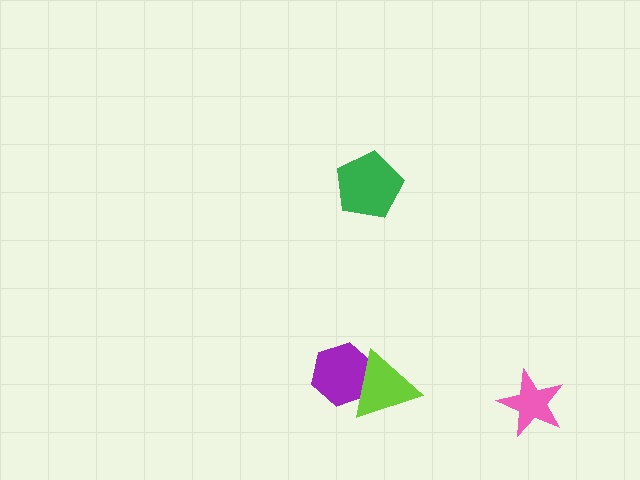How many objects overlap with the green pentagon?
0 objects overlap with the green pentagon.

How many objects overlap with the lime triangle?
1 object overlaps with the lime triangle.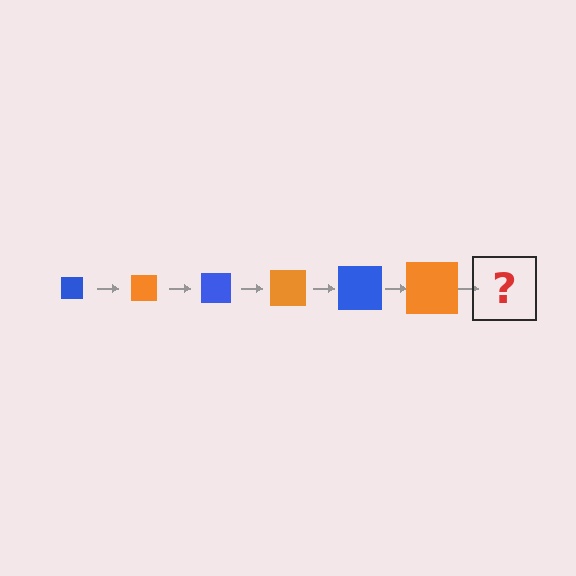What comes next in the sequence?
The next element should be a blue square, larger than the previous one.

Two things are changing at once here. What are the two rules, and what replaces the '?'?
The two rules are that the square grows larger each step and the color cycles through blue and orange. The '?' should be a blue square, larger than the previous one.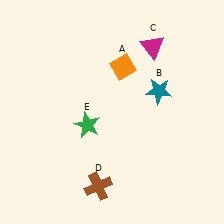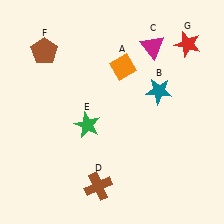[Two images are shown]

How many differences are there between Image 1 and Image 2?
There are 2 differences between the two images.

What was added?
A brown pentagon (F), a red star (G) were added in Image 2.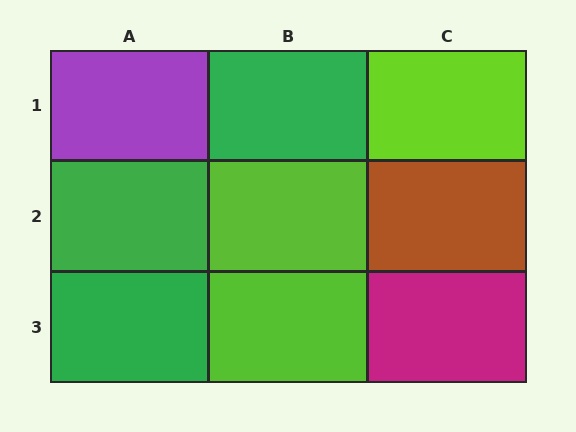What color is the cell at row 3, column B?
Lime.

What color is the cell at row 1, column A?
Purple.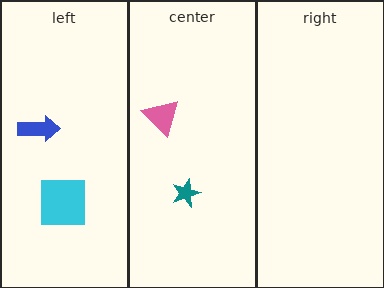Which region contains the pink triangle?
The center region.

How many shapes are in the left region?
2.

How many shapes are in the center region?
2.